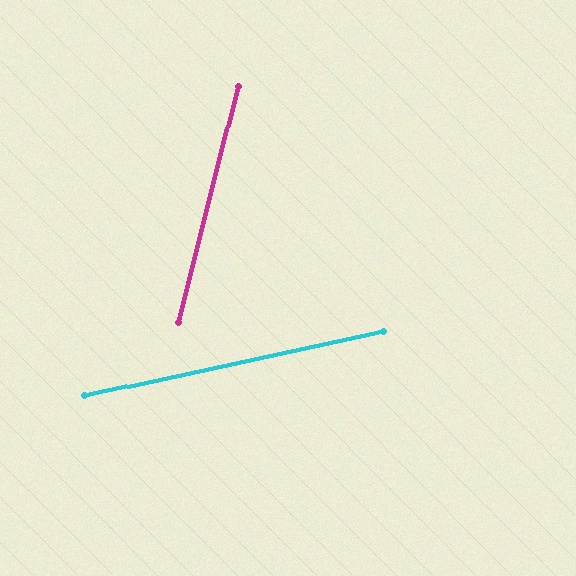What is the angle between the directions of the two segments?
Approximately 64 degrees.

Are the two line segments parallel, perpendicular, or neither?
Neither parallel nor perpendicular — they differ by about 64°.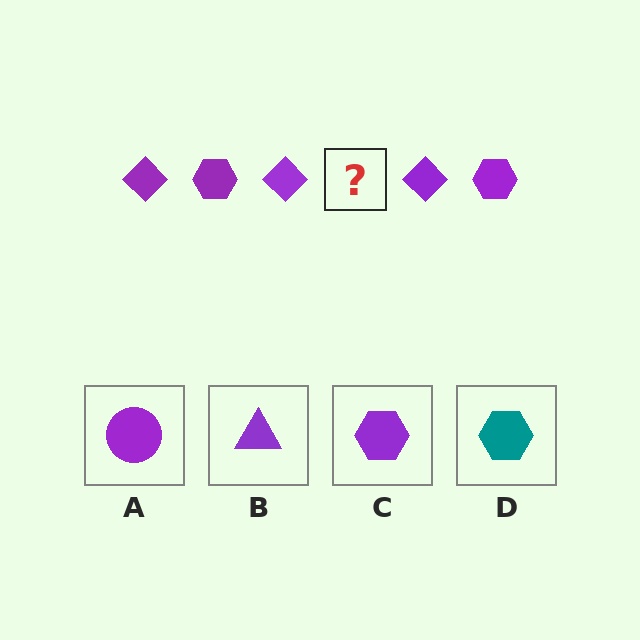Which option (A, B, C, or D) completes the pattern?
C.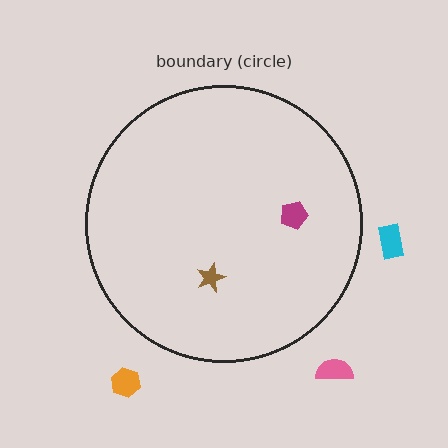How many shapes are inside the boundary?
2 inside, 3 outside.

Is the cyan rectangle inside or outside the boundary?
Outside.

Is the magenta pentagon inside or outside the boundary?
Inside.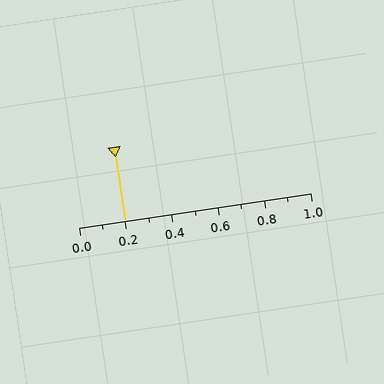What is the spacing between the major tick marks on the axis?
The major ticks are spaced 0.2 apart.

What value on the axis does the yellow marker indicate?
The marker indicates approximately 0.2.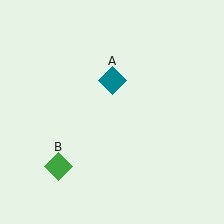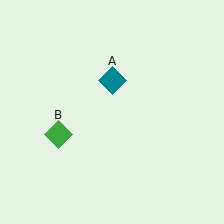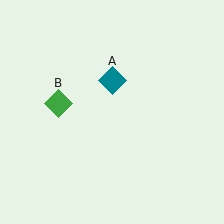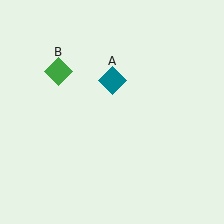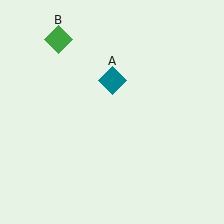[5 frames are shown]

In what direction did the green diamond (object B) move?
The green diamond (object B) moved up.